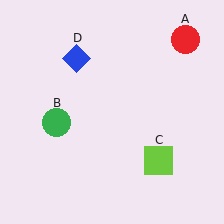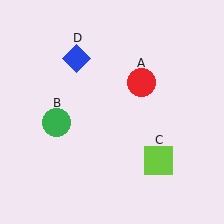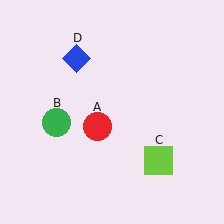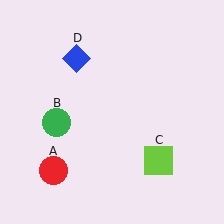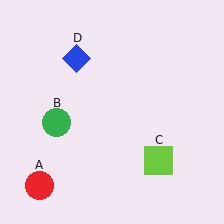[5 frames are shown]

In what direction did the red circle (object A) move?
The red circle (object A) moved down and to the left.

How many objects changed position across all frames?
1 object changed position: red circle (object A).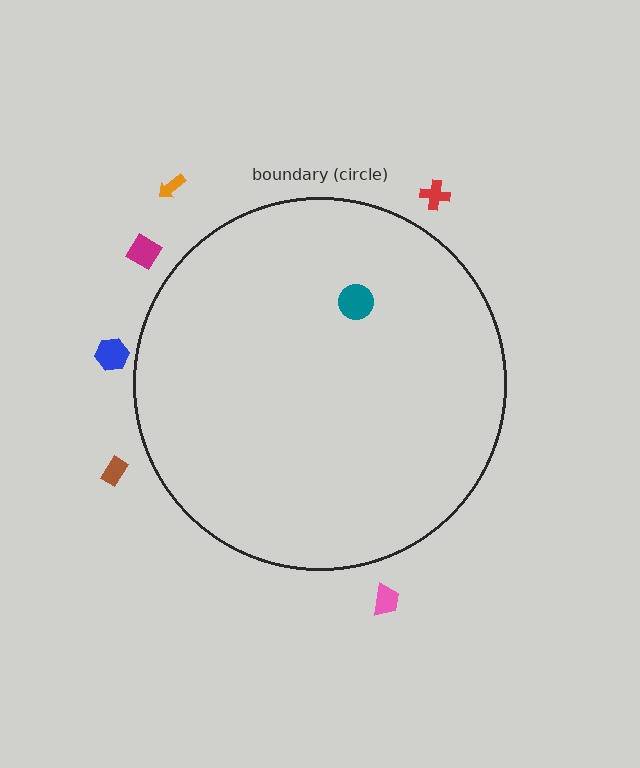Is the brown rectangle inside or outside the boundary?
Outside.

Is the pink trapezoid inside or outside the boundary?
Outside.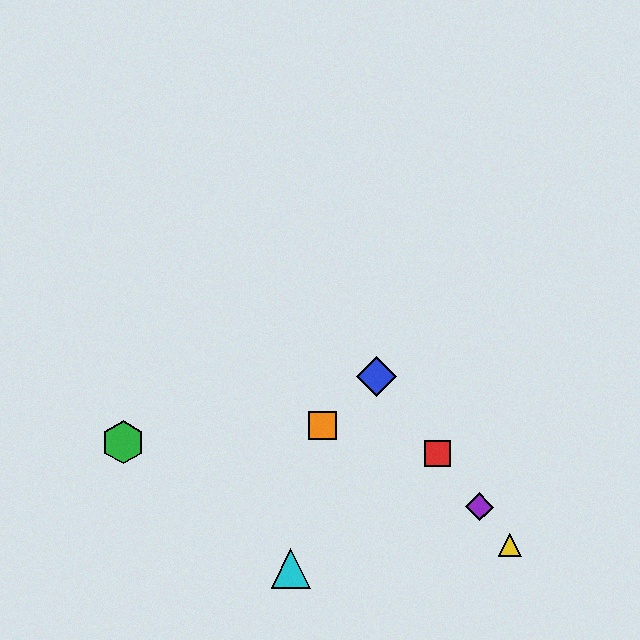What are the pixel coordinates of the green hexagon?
The green hexagon is at (123, 443).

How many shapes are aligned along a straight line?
4 shapes (the red square, the blue diamond, the yellow triangle, the purple diamond) are aligned along a straight line.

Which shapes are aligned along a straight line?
The red square, the blue diamond, the yellow triangle, the purple diamond are aligned along a straight line.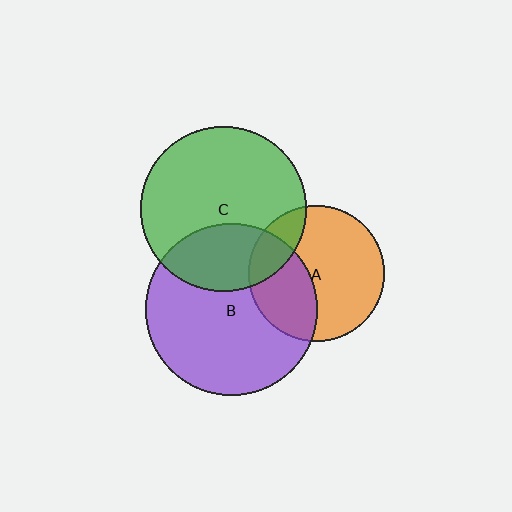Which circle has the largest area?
Circle B (purple).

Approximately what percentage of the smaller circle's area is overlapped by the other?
Approximately 20%.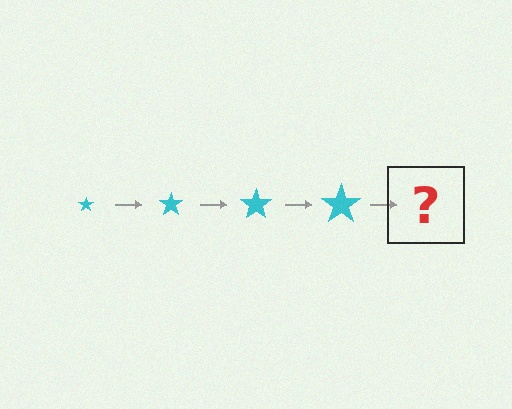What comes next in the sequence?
The next element should be a cyan star, larger than the previous one.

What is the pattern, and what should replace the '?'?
The pattern is that the star gets progressively larger each step. The '?' should be a cyan star, larger than the previous one.